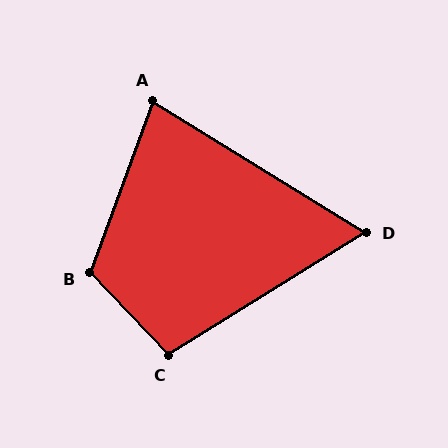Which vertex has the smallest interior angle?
D, at approximately 64 degrees.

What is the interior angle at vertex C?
Approximately 102 degrees (obtuse).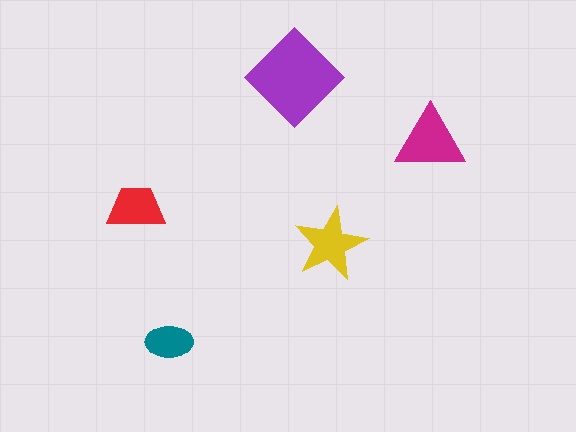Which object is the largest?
The purple diamond.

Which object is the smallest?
The teal ellipse.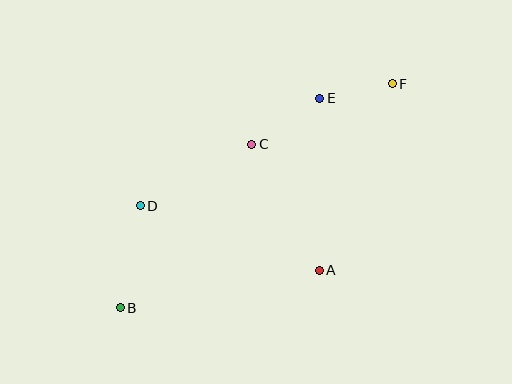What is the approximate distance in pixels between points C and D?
The distance between C and D is approximately 127 pixels.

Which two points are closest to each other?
Points E and F are closest to each other.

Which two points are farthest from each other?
Points B and F are farthest from each other.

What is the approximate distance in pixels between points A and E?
The distance between A and E is approximately 172 pixels.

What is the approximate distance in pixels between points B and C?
The distance between B and C is approximately 210 pixels.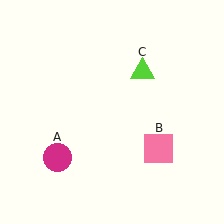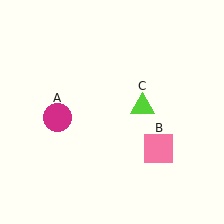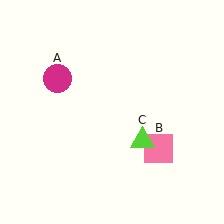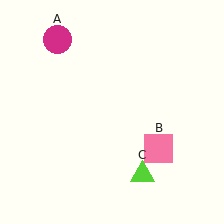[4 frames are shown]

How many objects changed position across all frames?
2 objects changed position: magenta circle (object A), lime triangle (object C).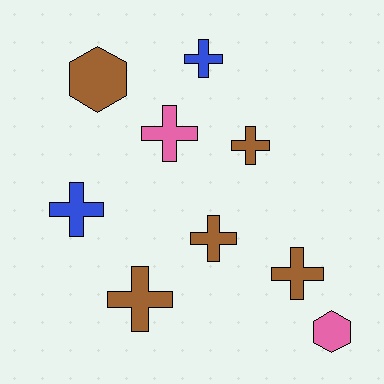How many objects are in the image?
There are 9 objects.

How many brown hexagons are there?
There is 1 brown hexagon.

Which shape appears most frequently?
Cross, with 7 objects.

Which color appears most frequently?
Brown, with 5 objects.